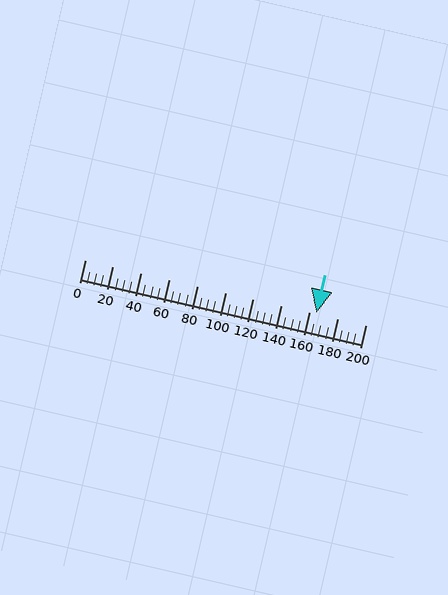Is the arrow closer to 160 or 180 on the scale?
The arrow is closer to 160.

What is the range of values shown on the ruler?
The ruler shows values from 0 to 200.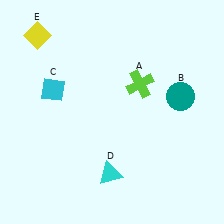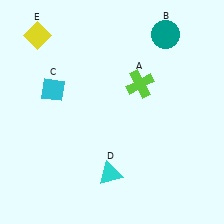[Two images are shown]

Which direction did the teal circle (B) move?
The teal circle (B) moved up.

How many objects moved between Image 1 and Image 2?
1 object moved between the two images.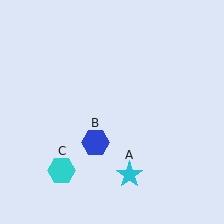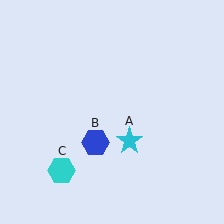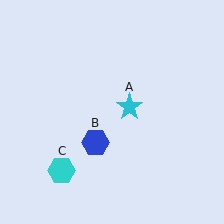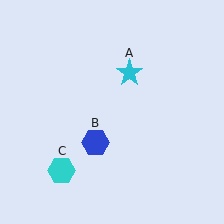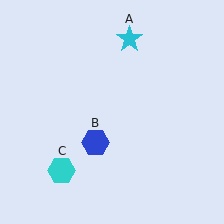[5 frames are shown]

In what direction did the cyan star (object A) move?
The cyan star (object A) moved up.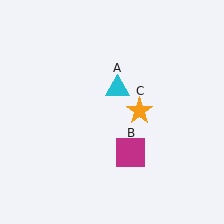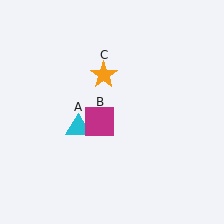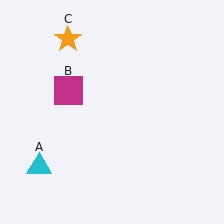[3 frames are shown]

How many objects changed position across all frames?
3 objects changed position: cyan triangle (object A), magenta square (object B), orange star (object C).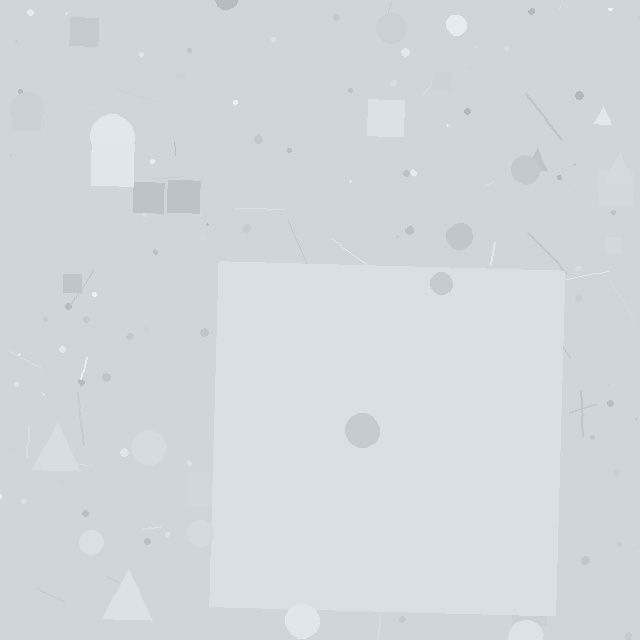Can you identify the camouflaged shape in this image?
The camouflaged shape is a square.